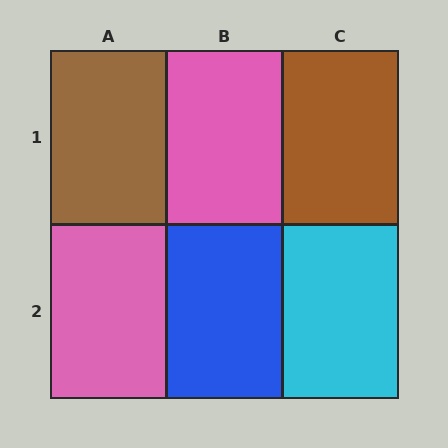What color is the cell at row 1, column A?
Brown.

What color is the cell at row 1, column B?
Pink.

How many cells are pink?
2 cells are pink.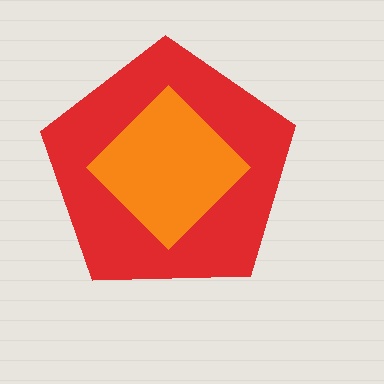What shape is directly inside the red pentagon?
The orange diamond.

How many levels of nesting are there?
2.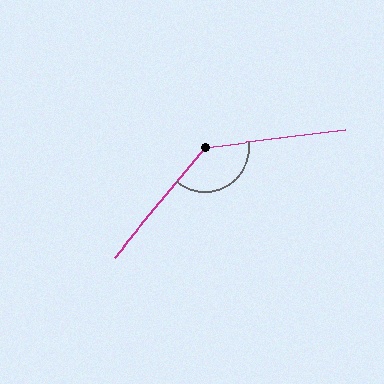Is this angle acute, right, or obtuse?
It is obtuse.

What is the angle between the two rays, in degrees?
Approximately 137 degrees.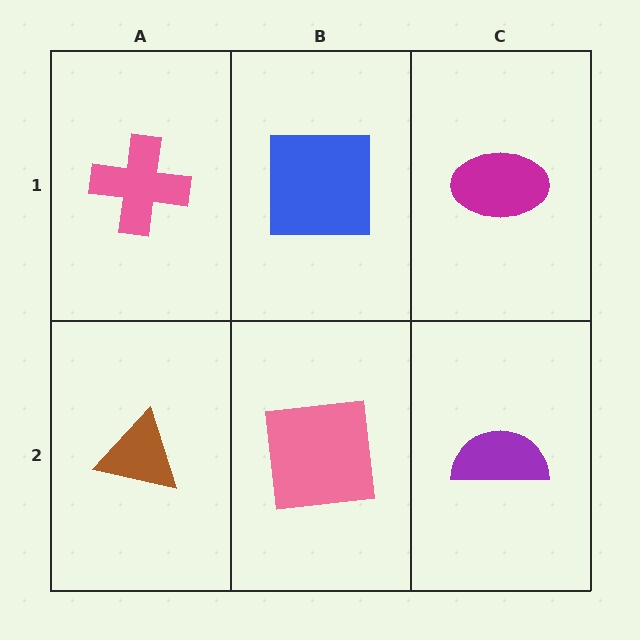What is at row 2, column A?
A brown triangle.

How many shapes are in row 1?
3 shapes.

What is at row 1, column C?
A magenta ellipse.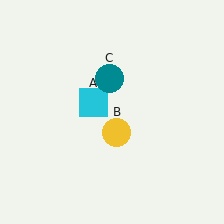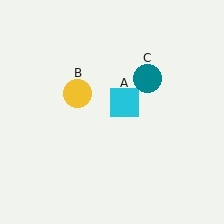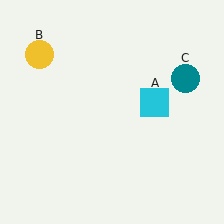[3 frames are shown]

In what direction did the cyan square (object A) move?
The cyan square (object A) moved right.